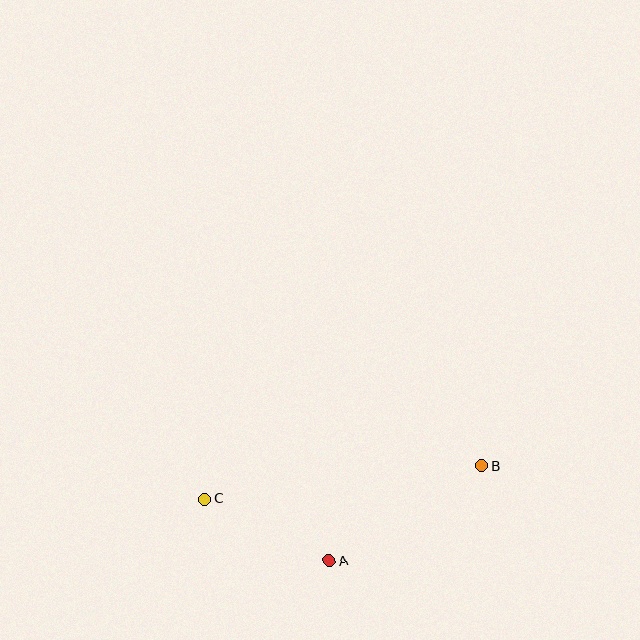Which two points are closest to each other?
Points A and C are closest to each other.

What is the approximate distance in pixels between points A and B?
The distance between A and B is approximately 180 pixels.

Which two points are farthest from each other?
Points B and C are farthest from each other.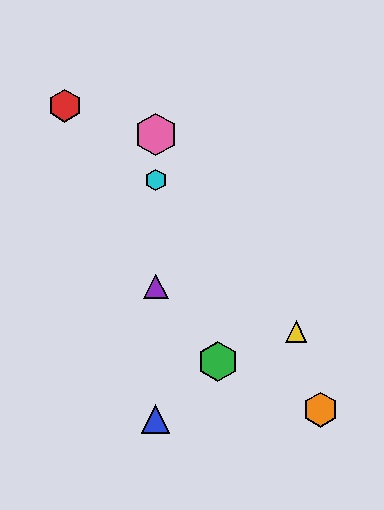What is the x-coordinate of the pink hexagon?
The pink hexagon is at x≈156.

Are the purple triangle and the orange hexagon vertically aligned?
No, the purple triangle is at x≈156 and the orange hexagon is at x≈320.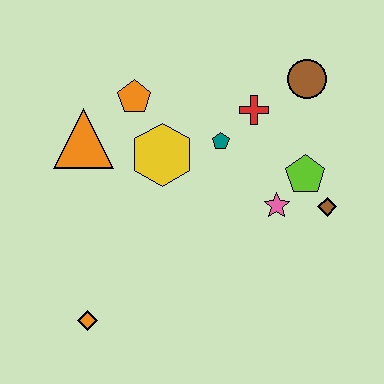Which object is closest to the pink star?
The lime pentagon is closest to the pink star.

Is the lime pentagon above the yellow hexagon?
No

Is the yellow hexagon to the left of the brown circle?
Yes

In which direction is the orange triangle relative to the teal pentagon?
The orange triangle is to the left of the teal pentagon.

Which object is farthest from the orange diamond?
The brown circle is farthest from the orange diamond.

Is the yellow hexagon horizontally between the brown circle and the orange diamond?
Yes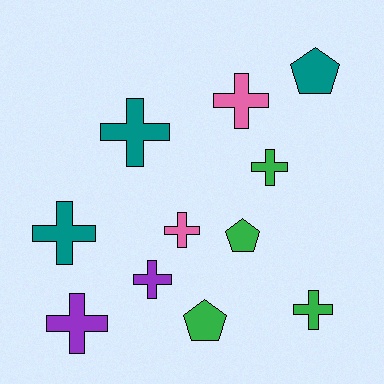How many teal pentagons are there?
There is 1 teal pentagon.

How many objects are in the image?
There are 11 objects.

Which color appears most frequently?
Green, with 4 objects.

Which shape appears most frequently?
Cross, with 8 objects.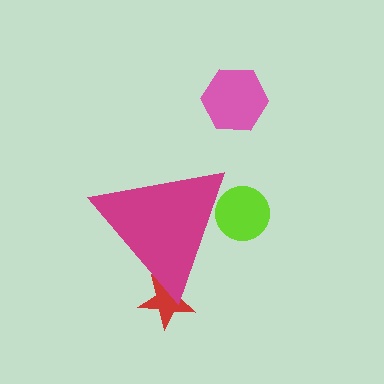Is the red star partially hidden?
Yes, the red star is partially hidden behind the magenta triangle.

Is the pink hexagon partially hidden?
No, the pink hexagon is fully visible.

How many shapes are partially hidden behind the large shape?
2 shapes are partially hidden.